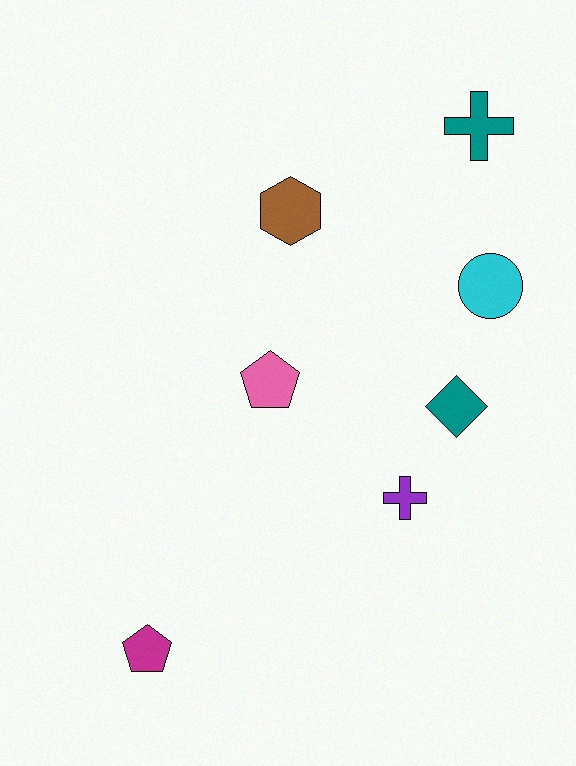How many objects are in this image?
There are 7 objects.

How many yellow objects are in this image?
There are no yellow objects.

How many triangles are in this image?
There are no triangles.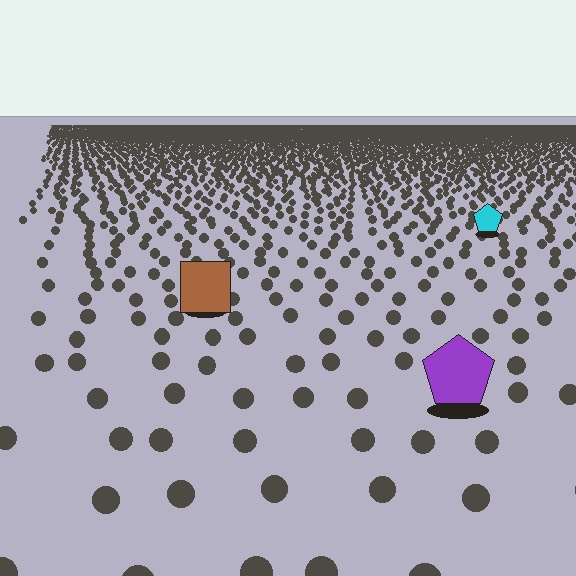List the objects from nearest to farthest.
From nearest to farthest: the purple pentagon, the brown square, the cyan pentagon.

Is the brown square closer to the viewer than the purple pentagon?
No. The purple pentagon is closer — you can tell from the texture gradient: the ground texture is coarser near it.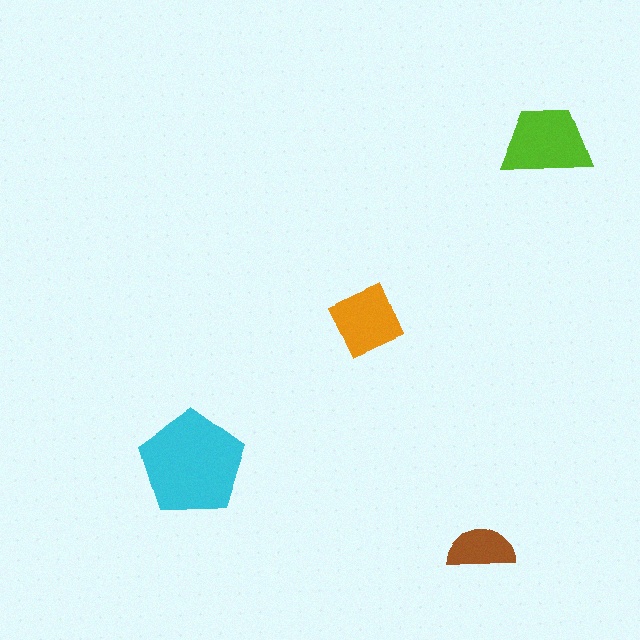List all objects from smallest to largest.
The brown semicircle, the orange square, the lime trapezoid, the cyan pentagon.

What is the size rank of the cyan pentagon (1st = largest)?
1st.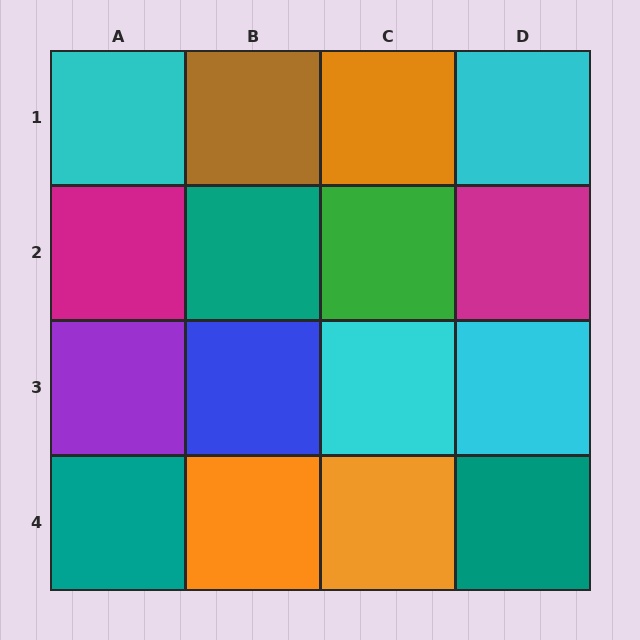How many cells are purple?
1 cell is purple.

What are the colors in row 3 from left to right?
Purple, blue, cyan, cyan.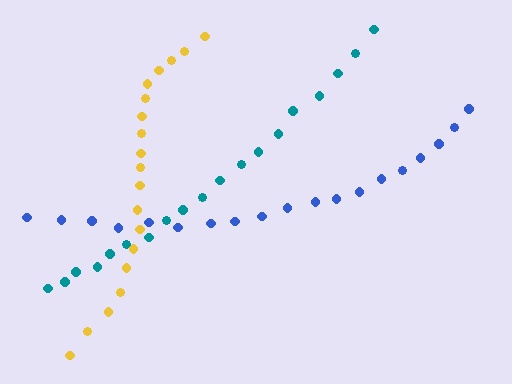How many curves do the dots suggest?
There are 3 distinct paths.